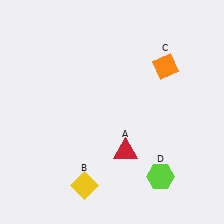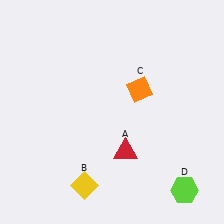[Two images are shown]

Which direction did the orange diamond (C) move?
The orange diamond (C) moved left.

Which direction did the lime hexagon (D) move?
The lime hexagon (D) moved right.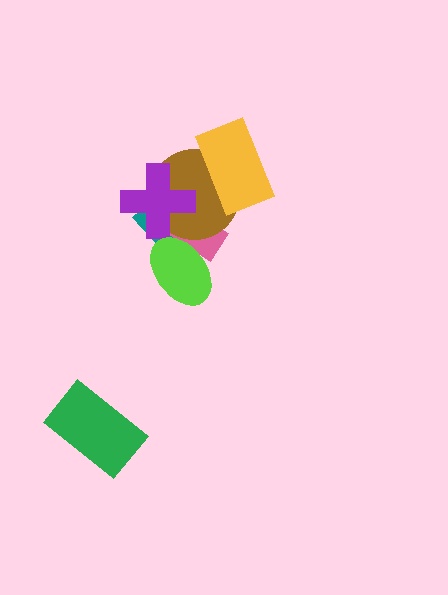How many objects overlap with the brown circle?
4 objects overlap with the brown circle.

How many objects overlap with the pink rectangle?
4 objects overlap with the pink rectangle.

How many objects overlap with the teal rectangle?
4 objects overlap with the teal rectangle.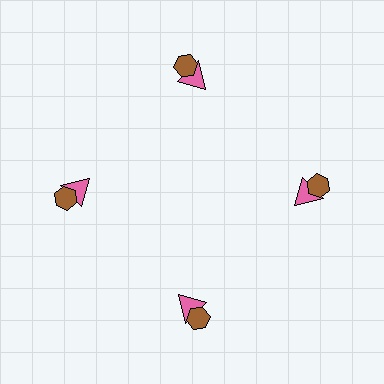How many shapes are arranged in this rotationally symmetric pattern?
There are 8 shapes, arranged in 4 groups of 2.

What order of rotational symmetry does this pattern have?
This pattern has 4-fold rotational symmetry.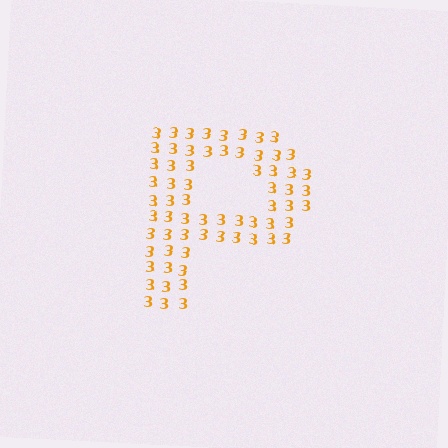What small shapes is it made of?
It is made of small digit 3's.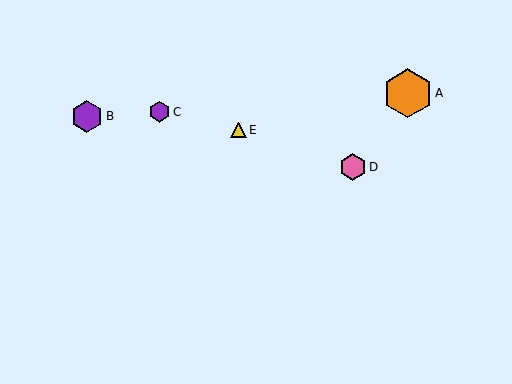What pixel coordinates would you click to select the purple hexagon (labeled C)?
Click at (159, 112) to select the purple hexagon C.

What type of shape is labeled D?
Shape D is a pink hexagon.